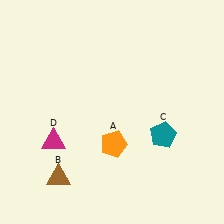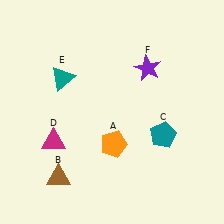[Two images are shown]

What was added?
A teal triangle (E), a purple star (F) were added in Image 2.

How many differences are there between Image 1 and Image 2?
There are 2 differences between the two images.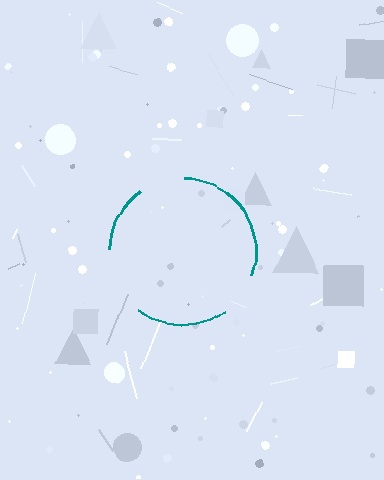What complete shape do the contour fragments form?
The contour fragments form a circle.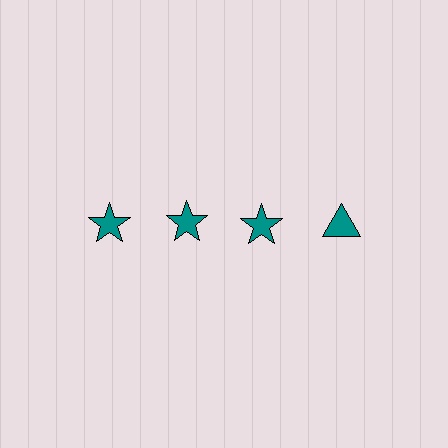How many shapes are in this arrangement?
There are 4 shapes arranged in a grid pattern.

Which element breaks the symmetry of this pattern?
The teal triangle in the top row, second from right column breaks the symmetry. All other shapes are teal stars.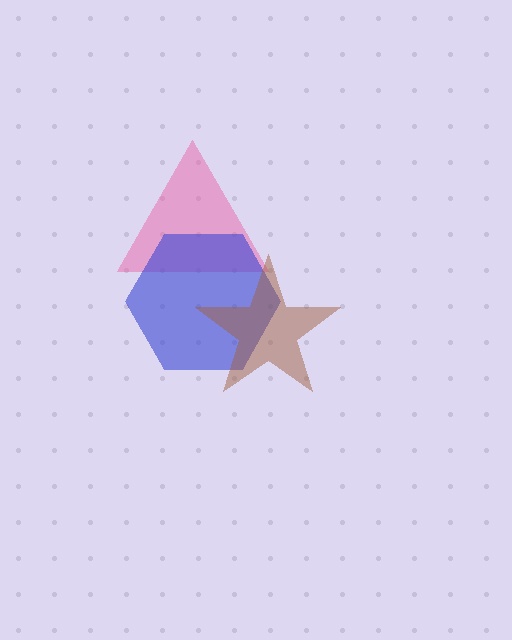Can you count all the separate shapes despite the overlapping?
Yes, there are 3 separate shapes.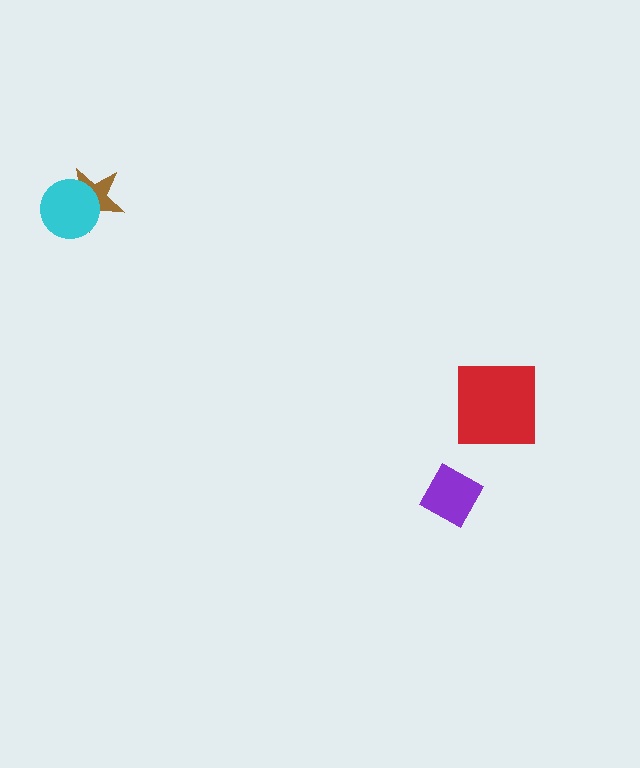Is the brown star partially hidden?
Yes, it is partially covered by another shape.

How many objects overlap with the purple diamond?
0 objects overlap with the purple diamond.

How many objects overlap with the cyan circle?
1 object overlaps with the cyan circle.